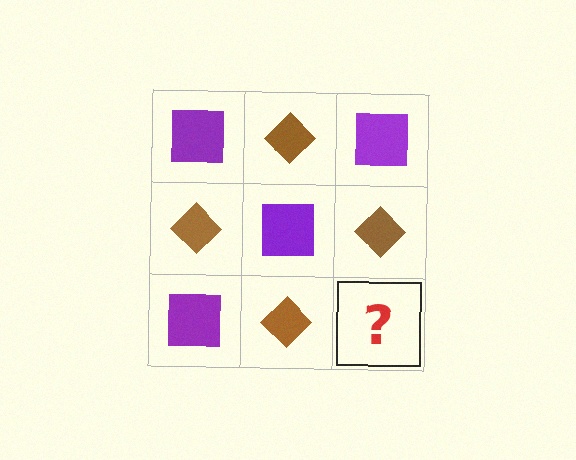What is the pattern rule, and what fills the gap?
The rule is that it alternates purple square and brown diamond in a checkerboard pattern. The gap should be filled with a purple square.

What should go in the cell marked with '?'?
The missing cell should contain a purple square.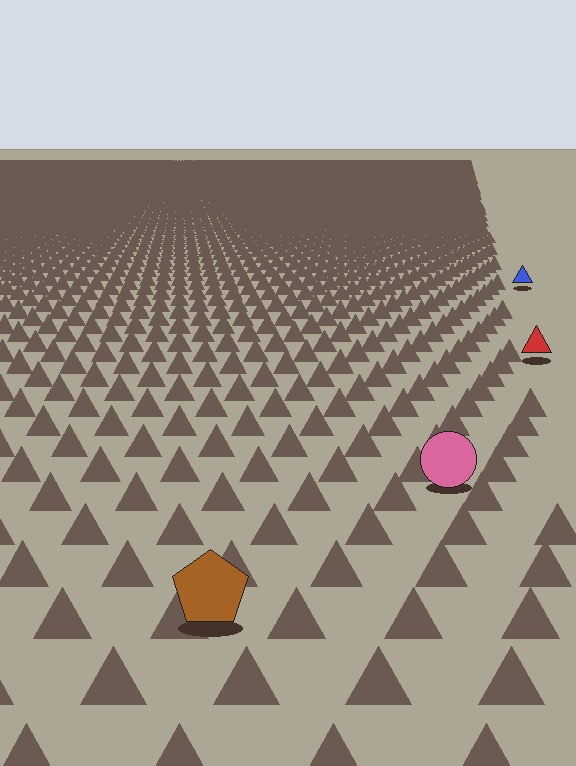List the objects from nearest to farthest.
From nearest to farthest: the brown pentagon, the pink circle, the red triangle, the blue triangle.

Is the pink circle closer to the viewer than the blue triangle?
Yes. The pink circle is closer — you can tell from the texture gradient: the ground texture is coarser near it.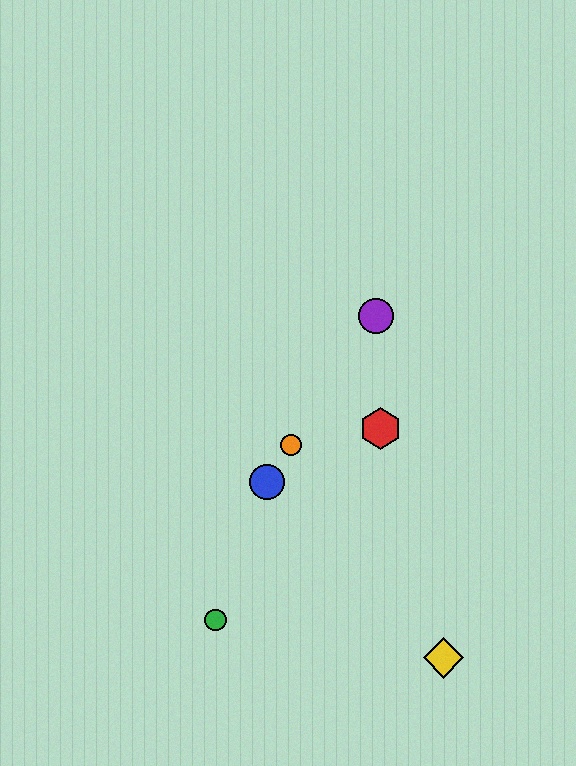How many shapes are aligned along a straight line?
3 shapes (the blue circle, the purple circle, the orange circle) are aligned along a straight line.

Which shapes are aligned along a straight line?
The blue circle, the purple circle, the orange circle are aligned along a straight line.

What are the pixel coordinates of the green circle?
The green circle is at (215, 620).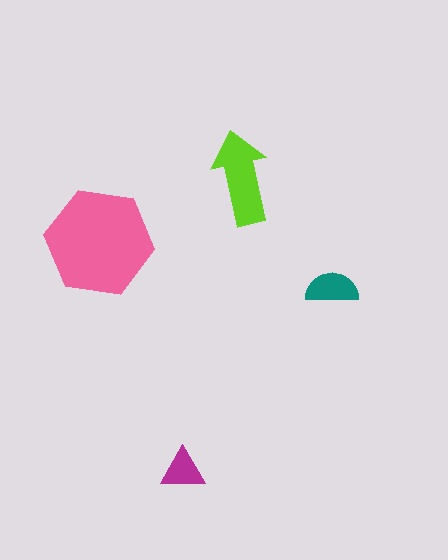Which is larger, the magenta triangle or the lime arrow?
The lime arrow.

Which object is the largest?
The pink hexagon.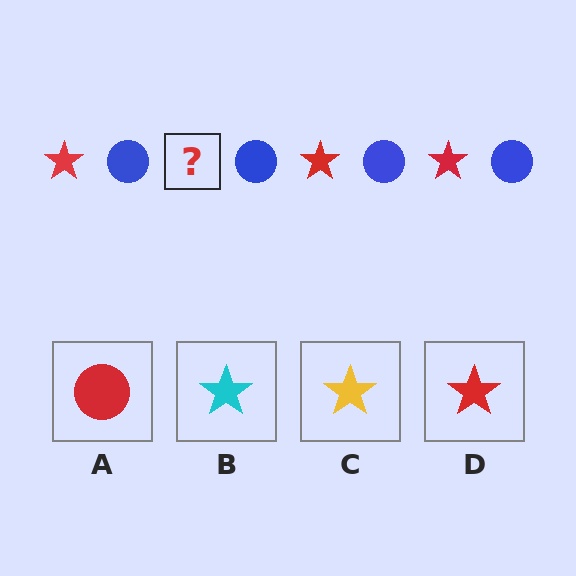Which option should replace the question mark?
Option D.